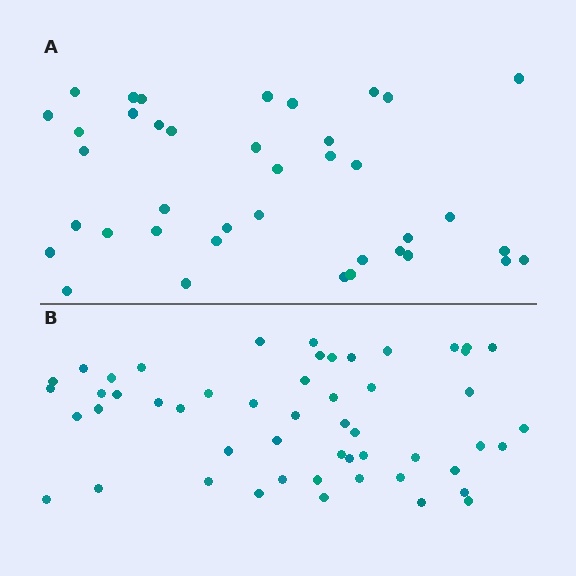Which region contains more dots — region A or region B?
Region B (the bottom region) has more dots.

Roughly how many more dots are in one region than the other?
Region B has approximately 15 more dots than region A.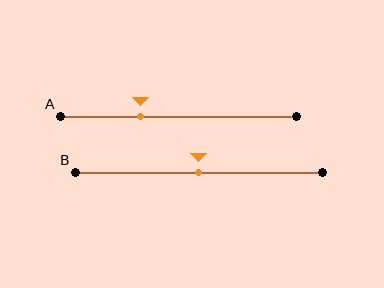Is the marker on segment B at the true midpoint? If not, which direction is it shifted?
Yes, the marker on segment B is at the true midpoint.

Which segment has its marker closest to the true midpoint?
Segment B has its marker closest to the true midpoint.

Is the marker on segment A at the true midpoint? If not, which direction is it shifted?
No, the marker on segment A is shifted to the left by about 16% of the segment length.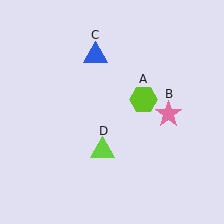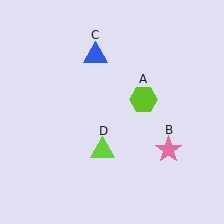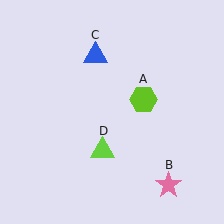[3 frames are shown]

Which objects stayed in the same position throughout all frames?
Lime hexagon (object A) and blue triangle (object C) and lime triangle (object D) remained stationary.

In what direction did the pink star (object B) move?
The pink star (object B) moved down.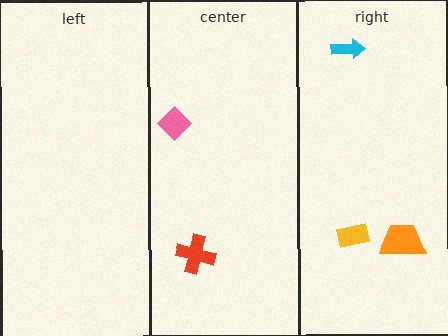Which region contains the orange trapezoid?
The right region.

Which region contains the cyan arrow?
The right region.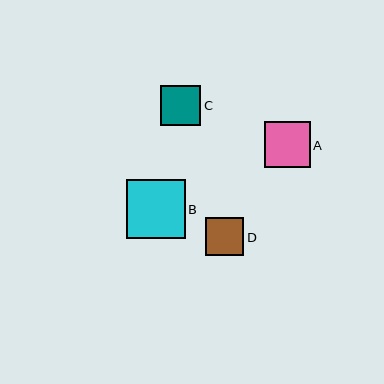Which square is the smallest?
Square D is the smallest with a size of approximately 38 pixels.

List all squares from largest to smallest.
From largest to smallest: B, A, C, D.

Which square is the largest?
Square B is the largest with a size of approximately 59 pixels.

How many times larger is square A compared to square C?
Square A is approximately 1.1 times the size of square C.